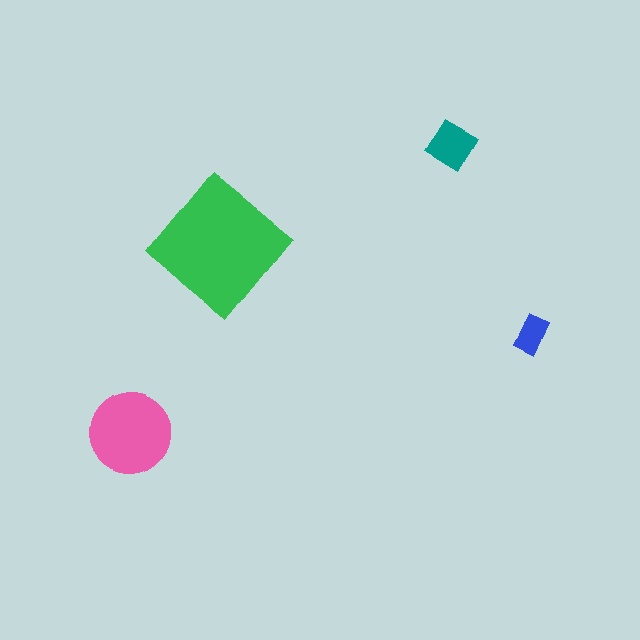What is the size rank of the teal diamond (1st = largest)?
3rd.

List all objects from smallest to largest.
The blue rectangle, the teal diamond, the pink circle, the green diamond.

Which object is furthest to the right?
The blue rectangle is rightmost.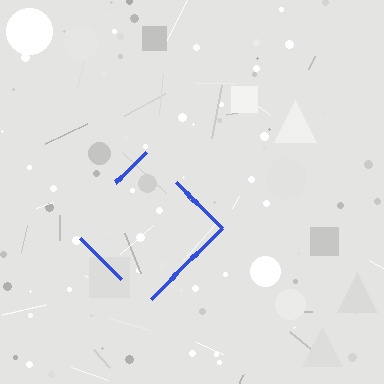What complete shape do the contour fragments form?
The contour fragments form a diamond.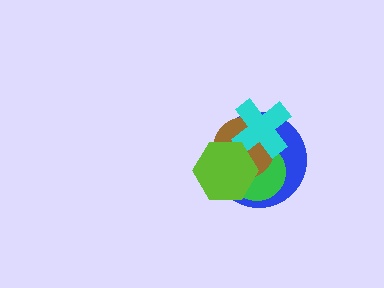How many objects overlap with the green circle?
4 objects overlap with the green circle.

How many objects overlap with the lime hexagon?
4 objects overlap with the lime hexagon.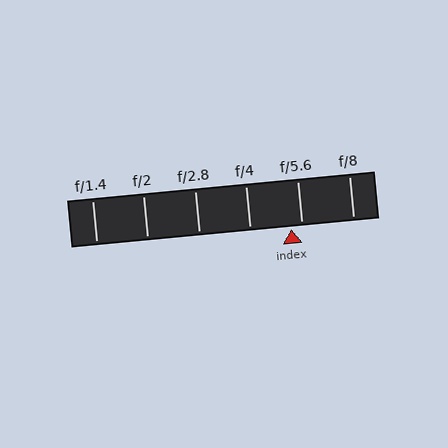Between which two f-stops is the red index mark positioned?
The index mark is between f/4 and f/5.6.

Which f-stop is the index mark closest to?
The index mark is closest to f/5.6.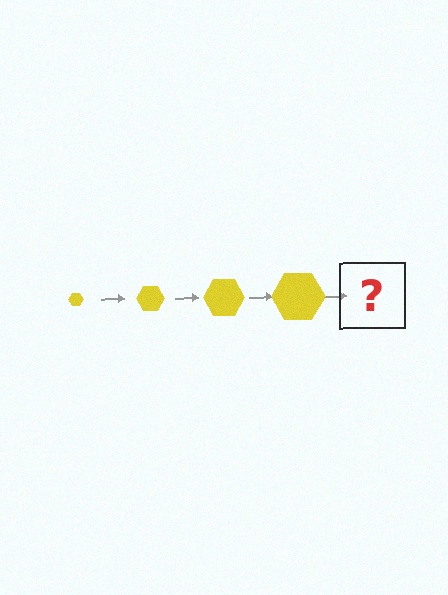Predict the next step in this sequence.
The next step is a yellow hexagon, larger than the previous one.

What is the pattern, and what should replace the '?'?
The pattern is that the hexagon gets progressively larger each step. The '?' should be a yellow hexagon, larger than the previous one.